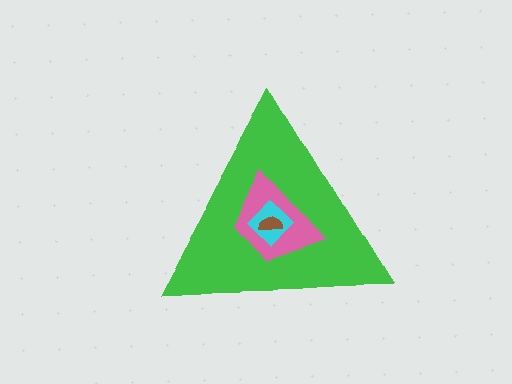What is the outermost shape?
The green triangle.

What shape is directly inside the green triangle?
The pink trapezoid.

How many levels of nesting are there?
4.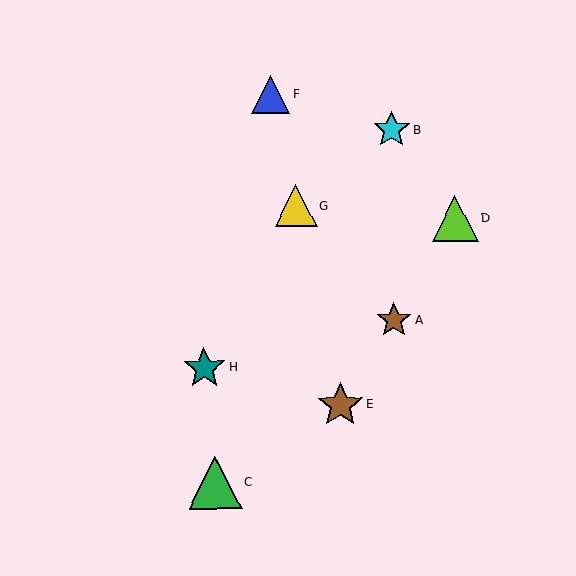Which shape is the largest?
The green triangle (labeled C) is the largest.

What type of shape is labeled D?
Shape D is a lime triangle.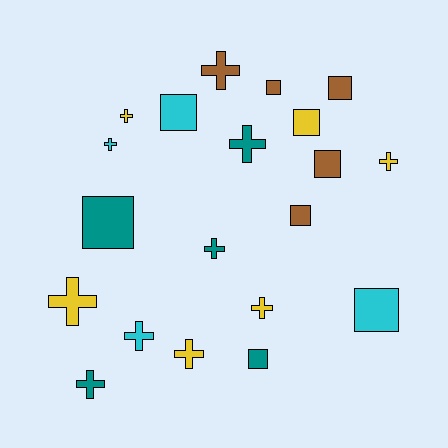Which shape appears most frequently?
Cross, with 11 objects.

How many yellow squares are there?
There is 1 yellow square.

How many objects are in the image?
There are 20 objects.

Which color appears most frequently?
Yellow, with 6 objects.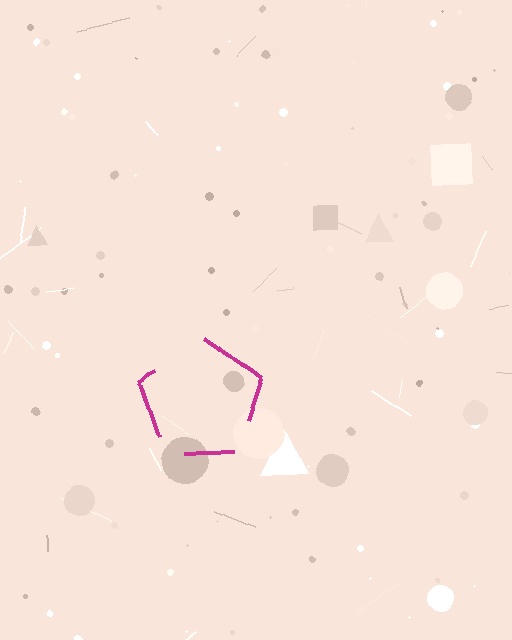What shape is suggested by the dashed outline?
The dashed outline suggests a pentagon.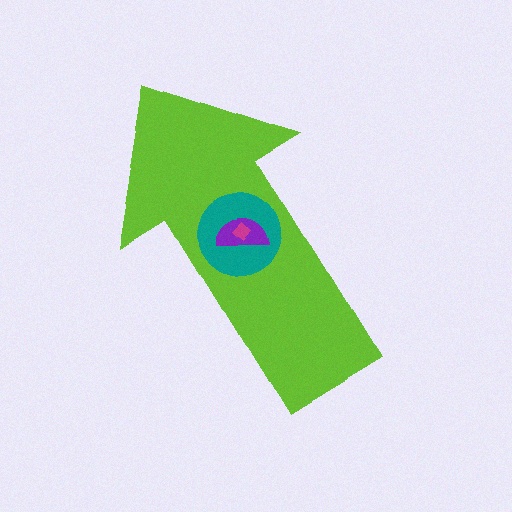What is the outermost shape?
The lime arrow.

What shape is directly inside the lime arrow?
The teal circle.